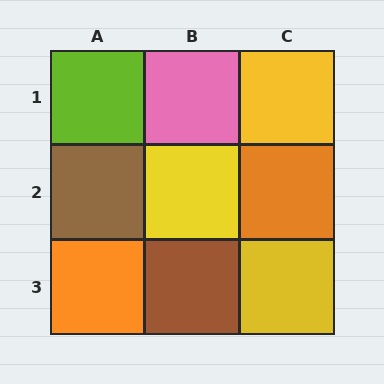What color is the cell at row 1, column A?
Lime.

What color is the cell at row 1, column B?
Pink.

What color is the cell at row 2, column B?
Yellow.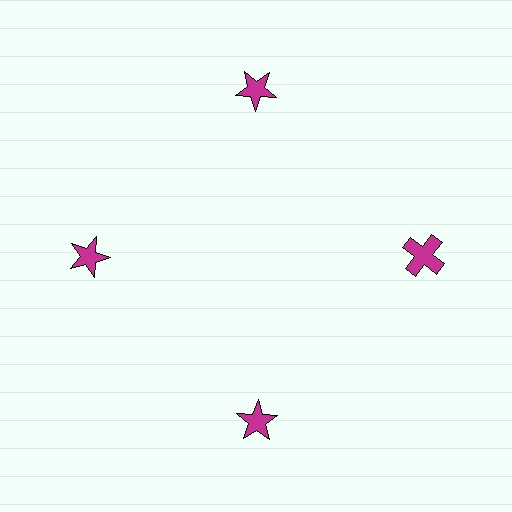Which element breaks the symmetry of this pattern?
The magenta cross at roughly the 3 o'clock position breaks the symmetry. All other shapes are magenta stars.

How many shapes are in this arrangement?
There are 4 shapes arranged in a ring pattern.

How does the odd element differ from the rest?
It has a different shape: cross instead of star.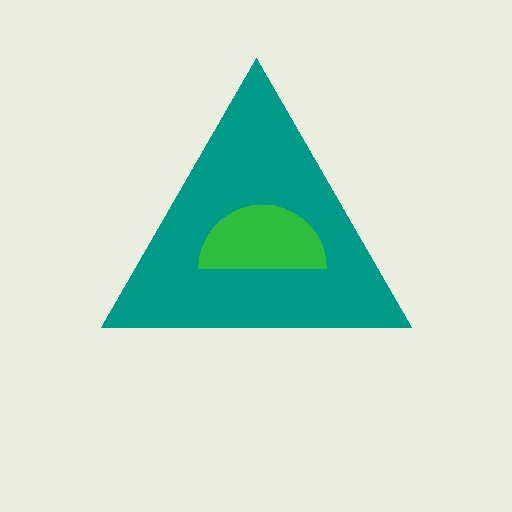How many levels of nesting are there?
2.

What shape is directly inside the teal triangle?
The green semicircle.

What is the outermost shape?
The teal triangle.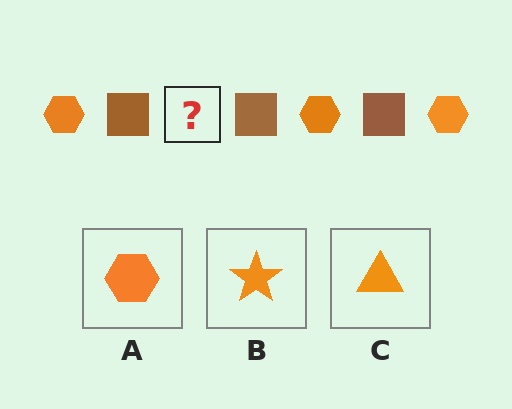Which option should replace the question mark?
Option A.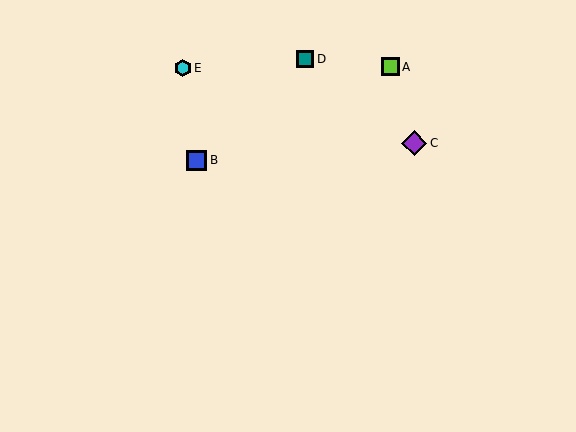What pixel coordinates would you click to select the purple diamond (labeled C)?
Click at (414, 143) to select the purple diamond C.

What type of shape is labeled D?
Shape D is a teal square.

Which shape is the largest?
The purple diamond (labeled C) is the largest.